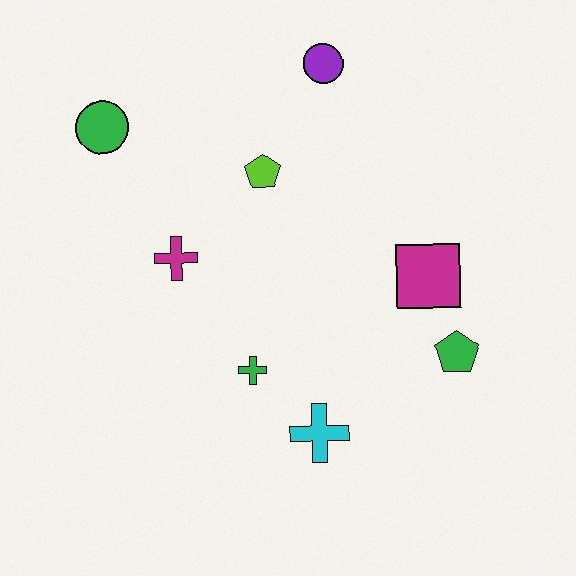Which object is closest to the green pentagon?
The magenta square is closest to the green pentagon.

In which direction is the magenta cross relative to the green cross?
The magenta cross is above the green cross.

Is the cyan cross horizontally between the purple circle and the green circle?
Yes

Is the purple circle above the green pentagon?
Yes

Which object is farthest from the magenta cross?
The green pentagon is farthest from the magenta cross.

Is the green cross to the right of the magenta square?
No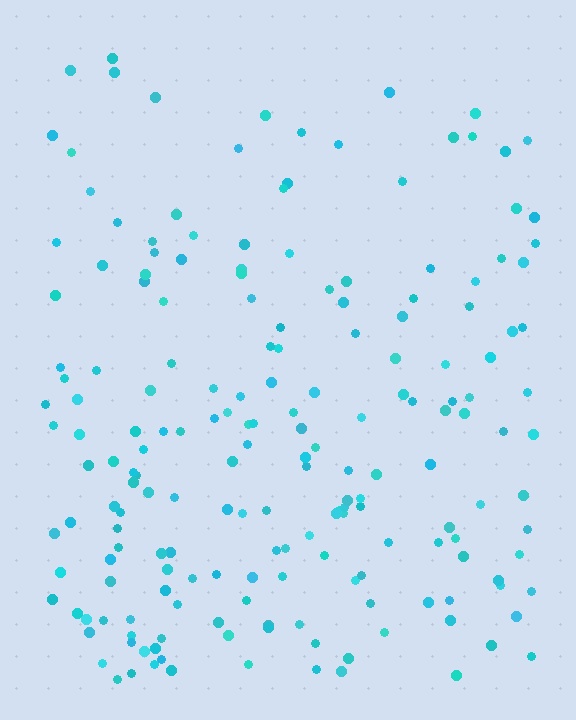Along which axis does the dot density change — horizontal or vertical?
Vertical.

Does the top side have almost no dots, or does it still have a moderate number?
Still a moderate number, just noticeably fewer than the bottom.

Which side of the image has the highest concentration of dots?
The bottom.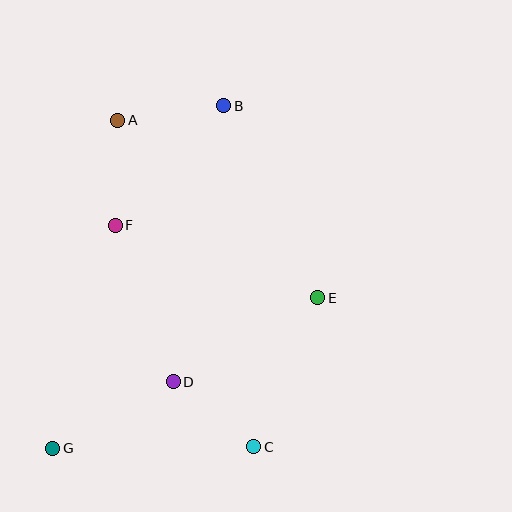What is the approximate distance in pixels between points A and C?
The distance between A and C is approximately 354 pixels.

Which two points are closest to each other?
Points C and D are closest to each other.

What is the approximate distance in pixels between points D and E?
The distance between D and E is approximately 167 pixels.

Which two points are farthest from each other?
Points B and G are farthest from each other.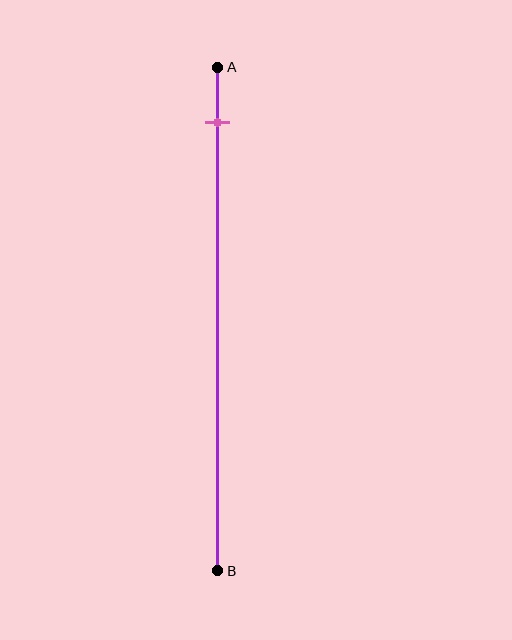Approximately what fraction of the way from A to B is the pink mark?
The pink mark is approximately 10% of the way from A to B.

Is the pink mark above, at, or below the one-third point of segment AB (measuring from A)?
The pink mark is above the one-third point of segment AB.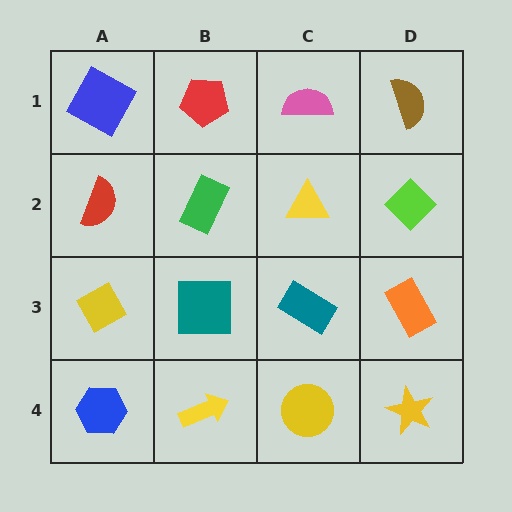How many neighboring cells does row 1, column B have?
3.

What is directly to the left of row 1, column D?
A pink semicircle.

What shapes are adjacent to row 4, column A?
A yellow diamond (row 3, column A), a yellow arrow (row 4, column B).